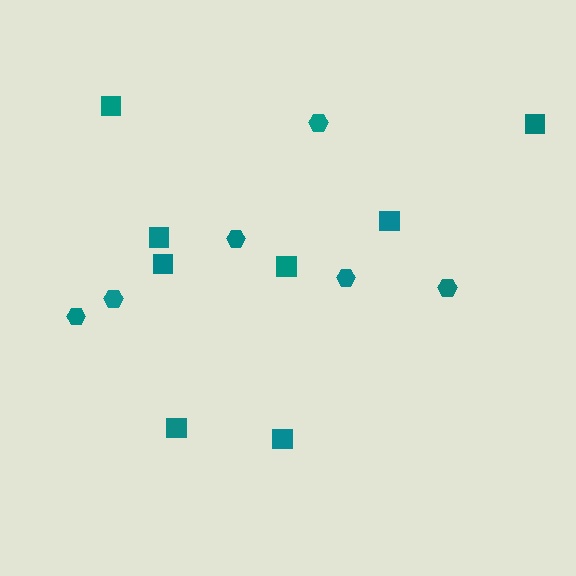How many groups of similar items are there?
There are 2 groups: one group of squares (8) and one group of hexagons (6).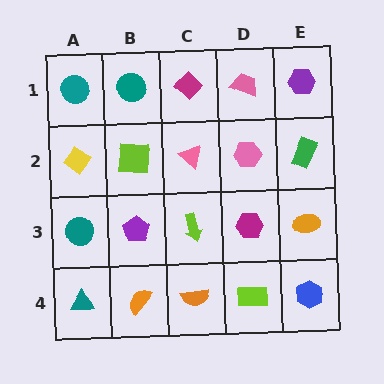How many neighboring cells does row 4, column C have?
3.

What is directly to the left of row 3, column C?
A purple pentagon.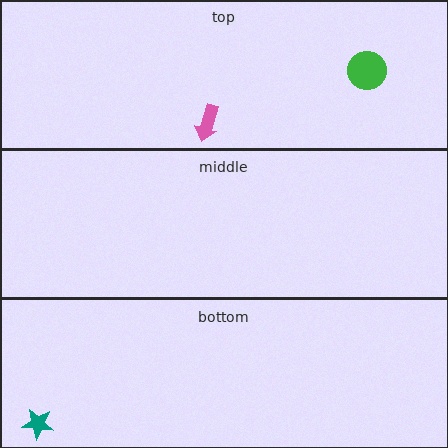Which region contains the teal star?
The bottom region.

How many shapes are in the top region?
2.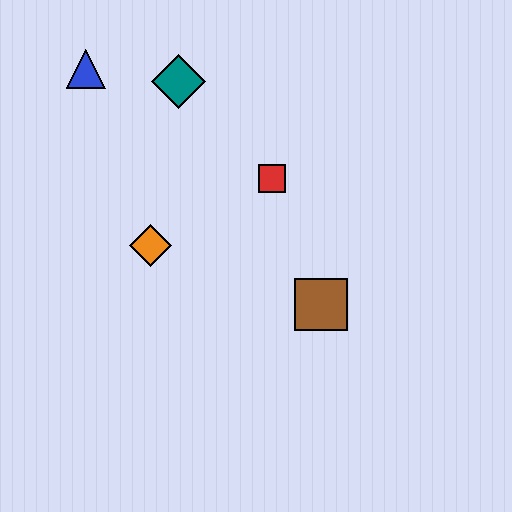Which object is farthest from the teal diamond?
The brown square is farthest from the teal diamond.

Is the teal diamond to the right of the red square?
No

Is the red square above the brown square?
Yes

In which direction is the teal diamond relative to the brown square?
The teal diamond is above the brown square.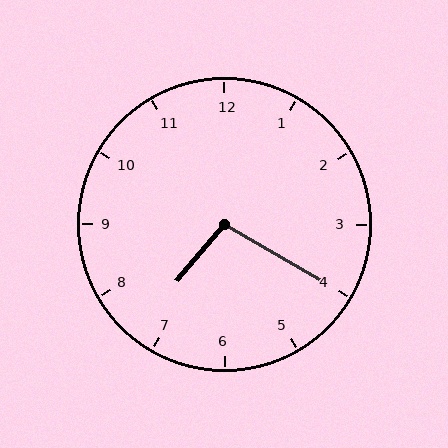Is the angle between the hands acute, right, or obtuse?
It is obtuse.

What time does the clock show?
7:20.